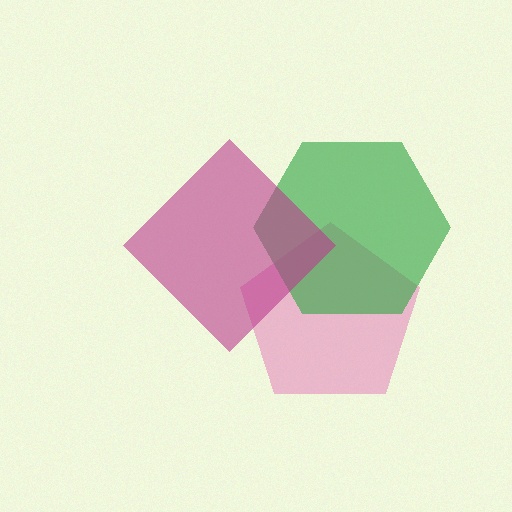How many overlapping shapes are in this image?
There are 3 overlapping shapes in the image.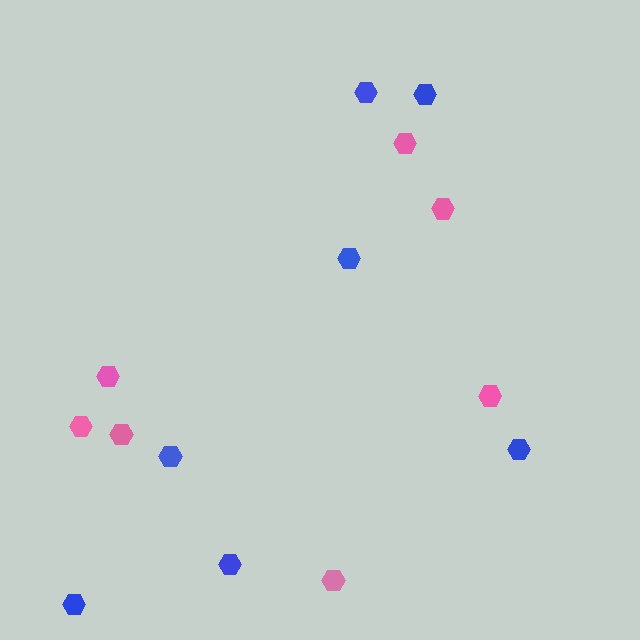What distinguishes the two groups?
There are 2 groups: one group of blue hexagons (7) and one group of pink hexagons (7).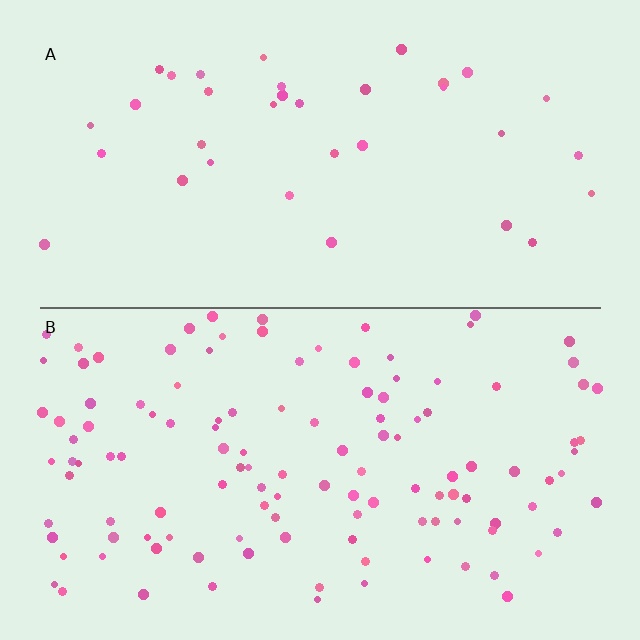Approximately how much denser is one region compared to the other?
Approximately 3.4× — region B over region A.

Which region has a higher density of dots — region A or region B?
B (the bottom).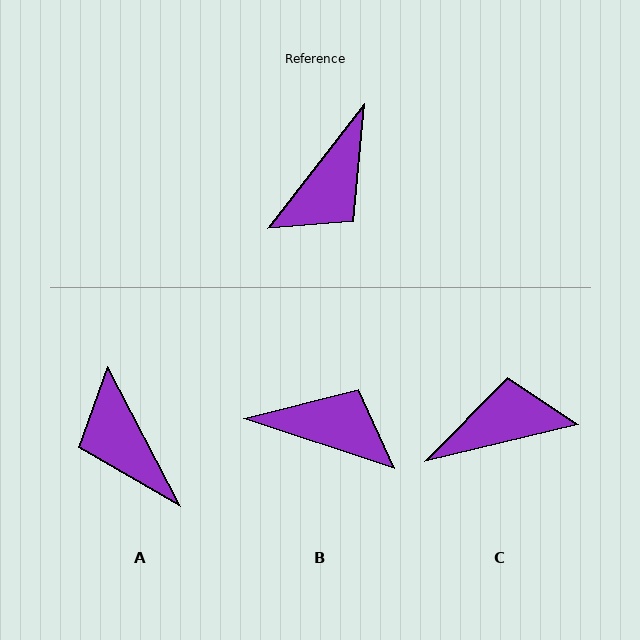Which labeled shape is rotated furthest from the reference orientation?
C, about 141 degrees away.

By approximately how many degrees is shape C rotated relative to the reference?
Approximately 141 degrees counter-clockwise.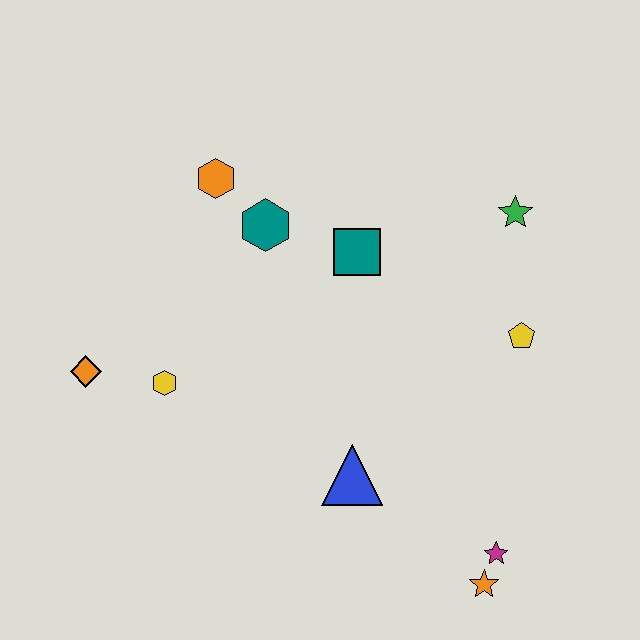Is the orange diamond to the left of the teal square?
Yes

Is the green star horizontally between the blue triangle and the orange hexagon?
No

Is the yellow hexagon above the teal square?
No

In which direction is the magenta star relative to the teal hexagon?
The magenta star is below the teal hexagon.